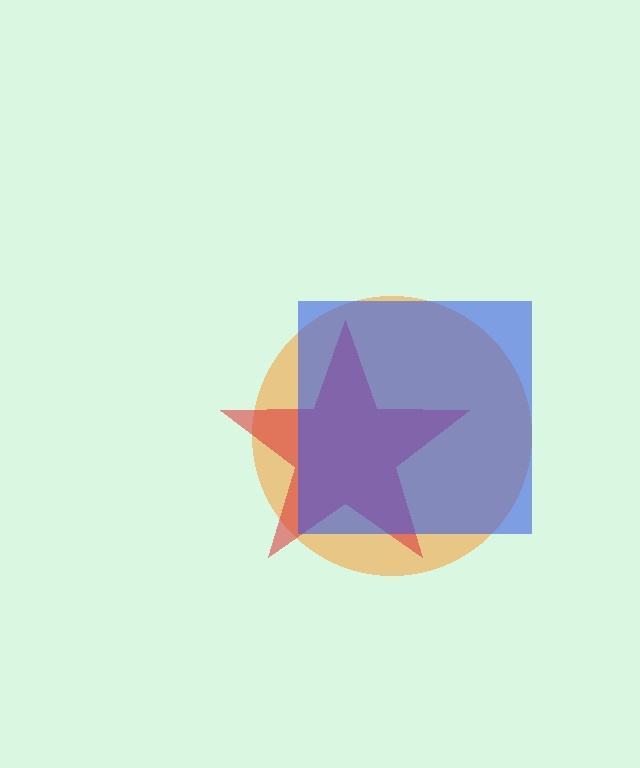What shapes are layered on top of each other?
The layered shapes are: an orange circle, a red star, a blue square.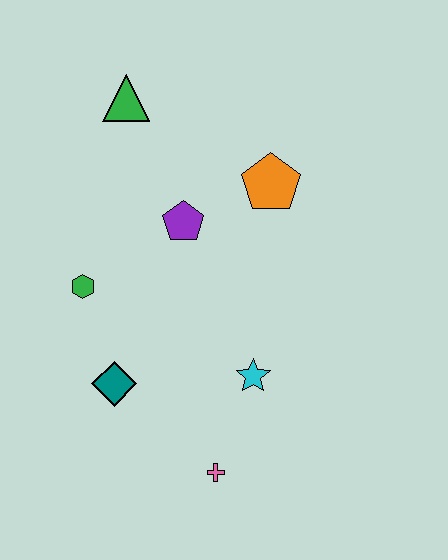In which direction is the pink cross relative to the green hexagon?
The pink cross is below the green hexagon.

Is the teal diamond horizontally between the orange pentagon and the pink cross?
No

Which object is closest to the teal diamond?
The green hexagon is closest to the teal diamond.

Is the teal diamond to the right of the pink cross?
No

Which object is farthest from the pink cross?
The green triangle is farthest from the pink cross.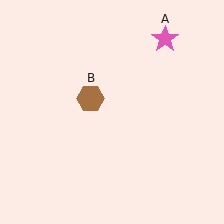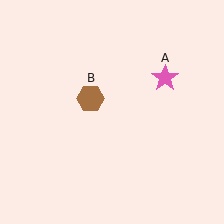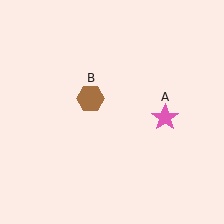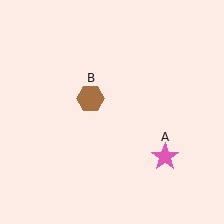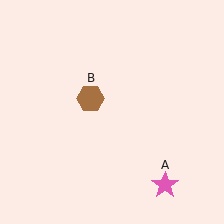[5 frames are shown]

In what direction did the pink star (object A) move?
The pink star (object A) moved down.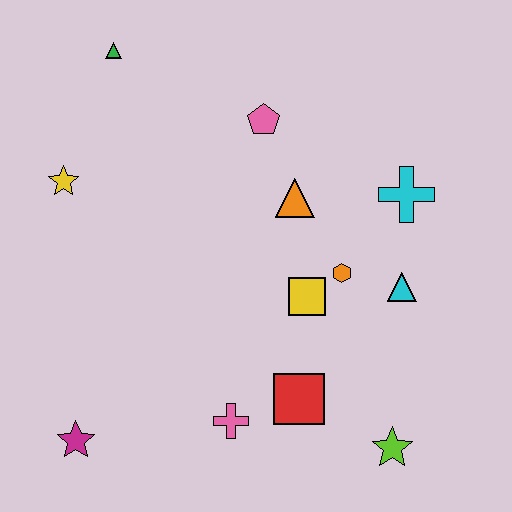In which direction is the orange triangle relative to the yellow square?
The orange triangle is above the yellow square.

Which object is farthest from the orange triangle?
The magenta star is farthest from the orange triangle.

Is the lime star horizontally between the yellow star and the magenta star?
No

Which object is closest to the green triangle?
The yellow star is closest to the green triangle.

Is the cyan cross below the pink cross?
No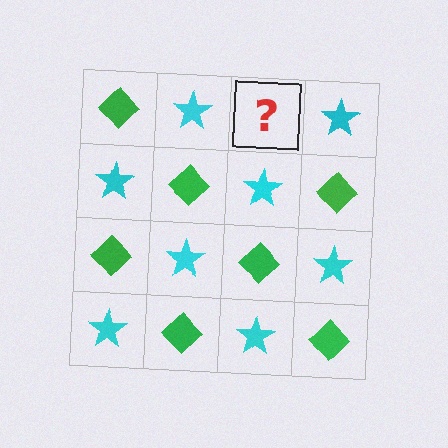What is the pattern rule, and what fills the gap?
The rule is that it alternates green diamond and cyan star in a checkerboard pattern. The gap should be filled with a green diamond.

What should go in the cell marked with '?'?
The missing cell should contain a green diamond.